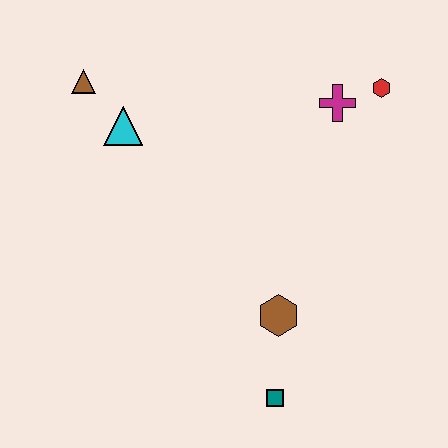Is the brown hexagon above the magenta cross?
No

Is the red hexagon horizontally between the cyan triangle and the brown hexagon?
No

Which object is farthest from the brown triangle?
The teal square is farthest from the brown triangle.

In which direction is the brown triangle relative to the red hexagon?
The brown triangle is to the left of the red hexagon.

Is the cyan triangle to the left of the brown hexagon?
Yes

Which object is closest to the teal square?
The brown hexagon is closest to the teal square.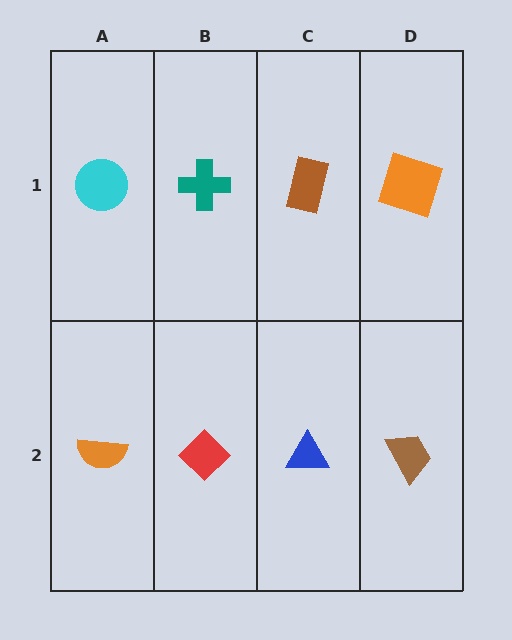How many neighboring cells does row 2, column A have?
2.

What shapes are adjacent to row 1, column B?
A red diamond (row 2, column B), a cyan circle (row 1, column A), a brown rectangle (row 1, column C).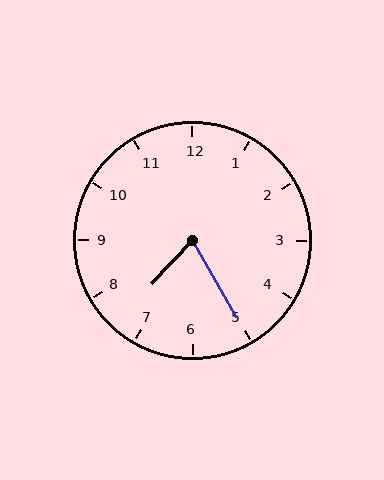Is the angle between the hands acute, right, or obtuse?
It is acute.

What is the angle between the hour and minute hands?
Approximately 72 degrees.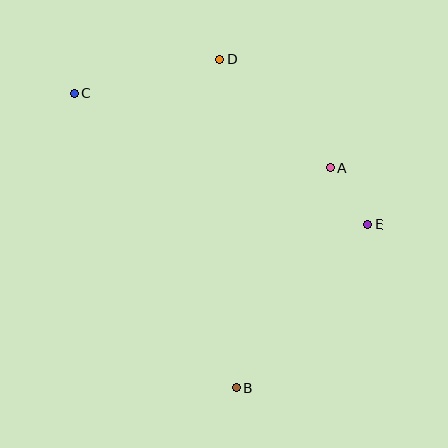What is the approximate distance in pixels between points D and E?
The distance between D and E is approximately 222 pixels.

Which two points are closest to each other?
Points A and E are closest to each other.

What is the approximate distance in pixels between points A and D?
The distance between A and D is approximately 155 pixels.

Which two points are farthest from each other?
Points B and C are farthest from each other.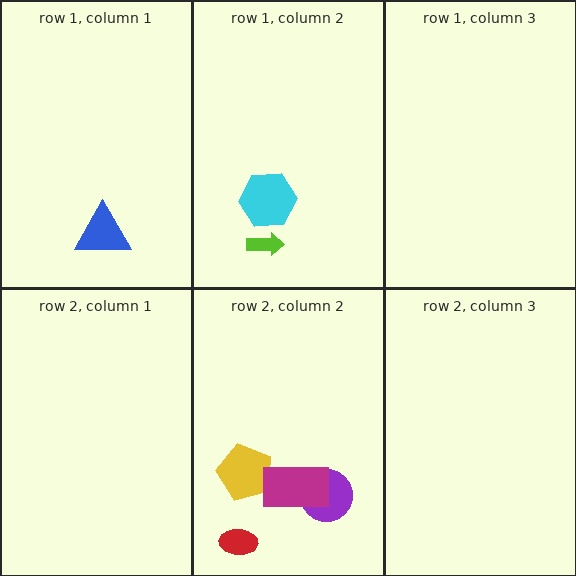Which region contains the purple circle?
The row 2, column 2 region.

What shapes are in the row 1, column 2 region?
The cyan hexagon, the lime arrow.